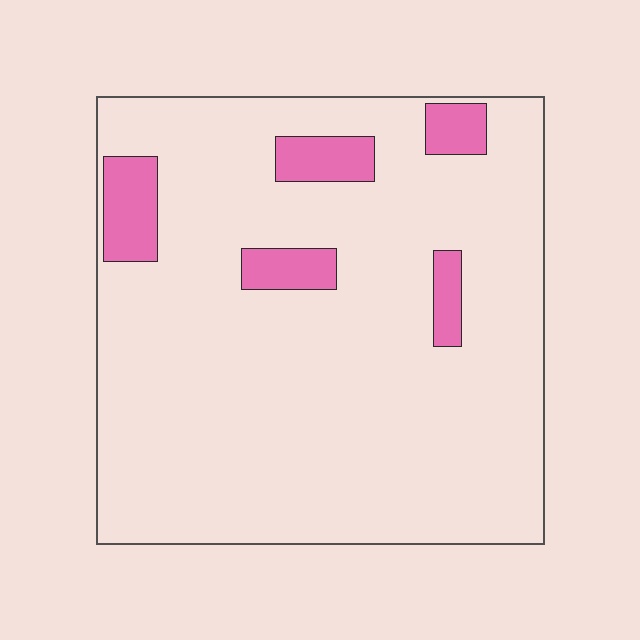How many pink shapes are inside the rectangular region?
5.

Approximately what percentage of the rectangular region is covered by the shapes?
Approximately 10%.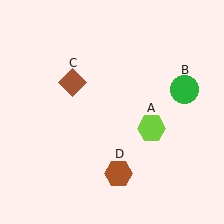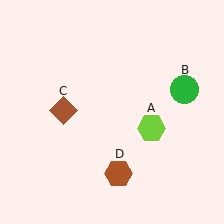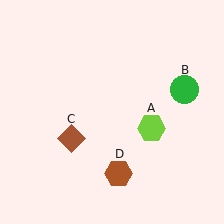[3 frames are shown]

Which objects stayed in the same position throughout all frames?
Lime hexagon (object A) and green circle (object B) and brown hexagon (object D) remained stationary.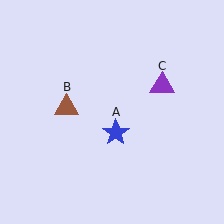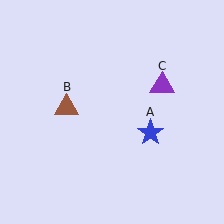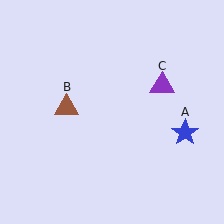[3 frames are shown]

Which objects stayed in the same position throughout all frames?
Brown triangle (object B) and purple triangle (object C) remained stationary.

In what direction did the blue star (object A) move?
The blue star (object A) moved right.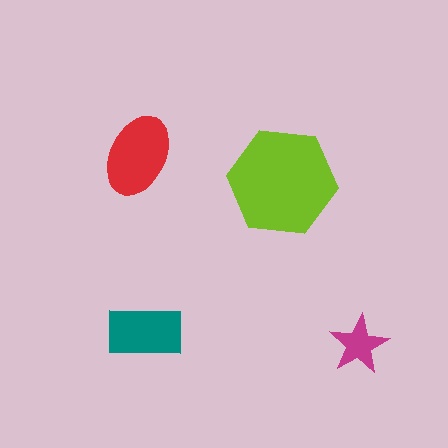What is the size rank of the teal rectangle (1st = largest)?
3rd.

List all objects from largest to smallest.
The lime hexagon, the red ellipse, the teal rectangle, the magenta star.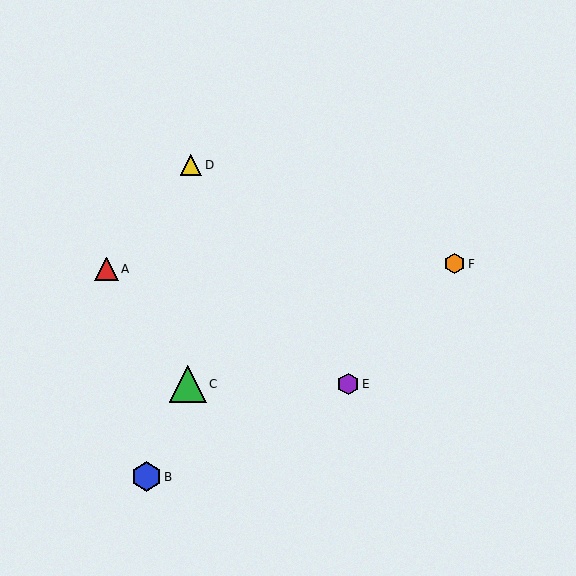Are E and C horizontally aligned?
Yes, both are at y≈384.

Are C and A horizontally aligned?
No, C is at y≈384 and A is at y≈269.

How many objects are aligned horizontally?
2 objects (C, E) are aligned horizontally.